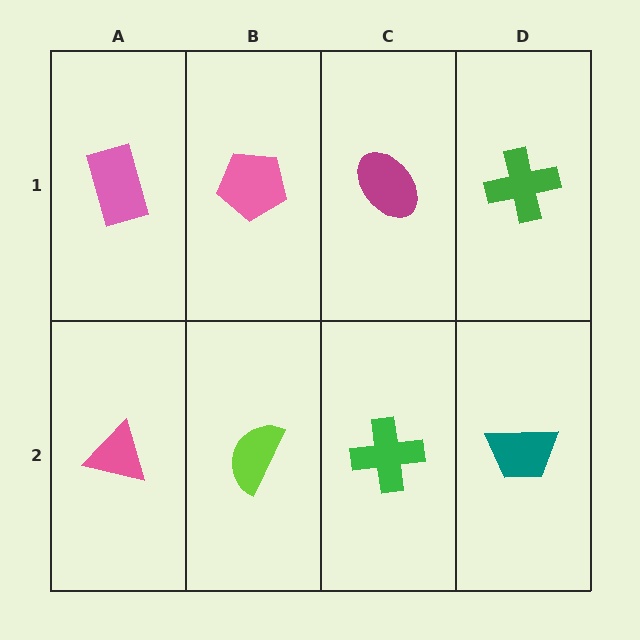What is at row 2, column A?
A pink triangle.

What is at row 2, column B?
A lime semicircle.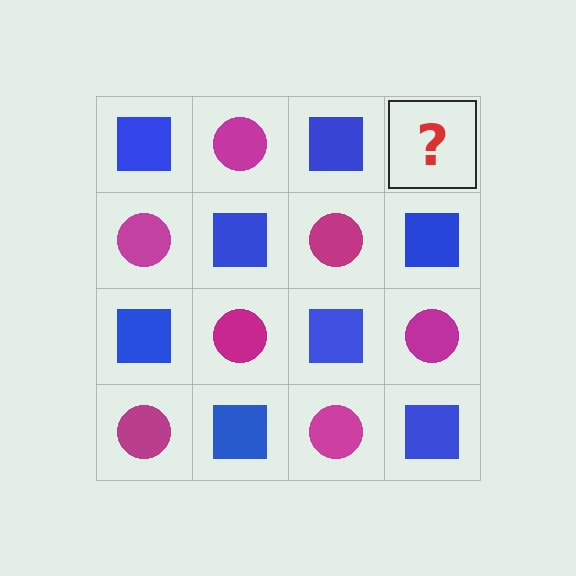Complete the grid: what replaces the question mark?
The question mark should be replaced with a magenta circle.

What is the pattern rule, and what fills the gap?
The rule is that it alternates blue square and magenta circle in a checkerboard pattern. The gap should be filled with a magenta circle.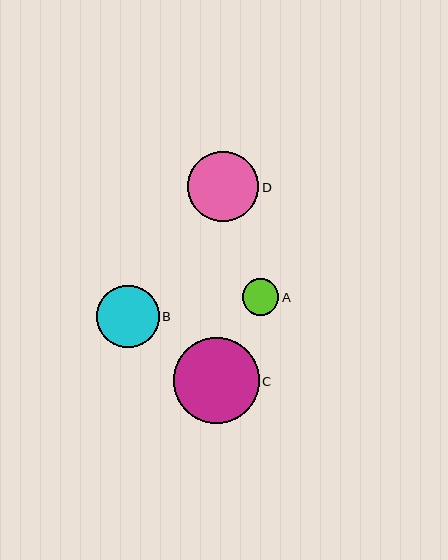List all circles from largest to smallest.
From largest to smallest: C, D, B, A.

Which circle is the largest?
Circle C is the largest with a size of approximately 86 pixels.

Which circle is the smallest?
Circle A is the smallest with a size of approximately 37 pixels.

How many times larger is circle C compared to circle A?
Circle C is approximately 2.4 times the size of circle A.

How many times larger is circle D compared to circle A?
Circle D is approximately 1.9 times the size of circle A.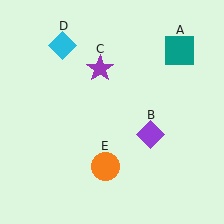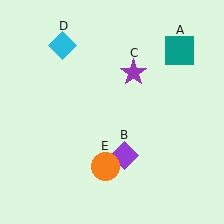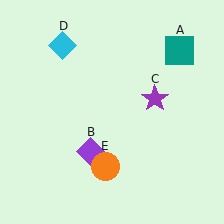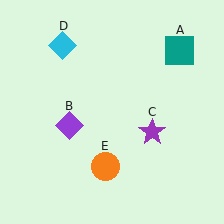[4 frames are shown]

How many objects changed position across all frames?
2 objects changed position: purple diamond (object B), purple star (object C).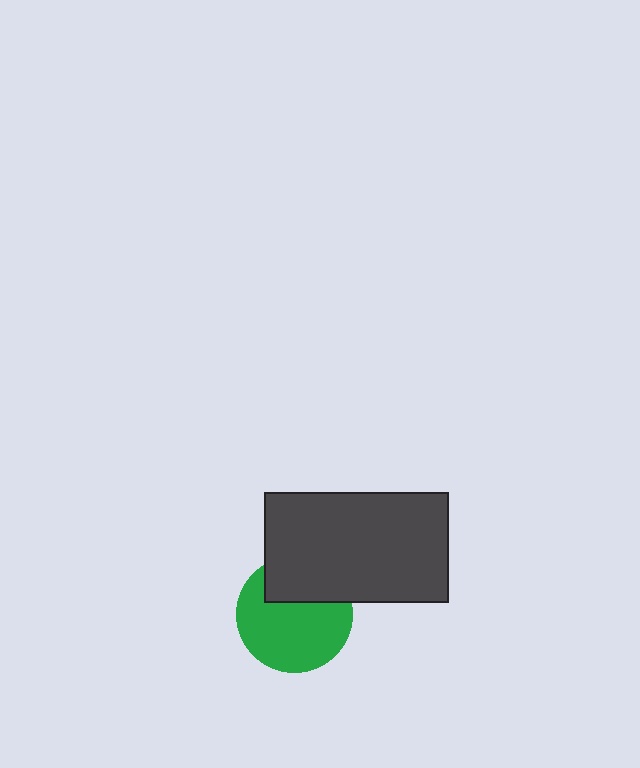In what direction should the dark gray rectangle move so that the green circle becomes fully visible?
The dark gray rectangle should move up. That is the shortest direction to clear the overlap and leave the green circle fully visible.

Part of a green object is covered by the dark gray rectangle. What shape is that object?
It is a circle.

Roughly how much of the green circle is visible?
Most of it is visible (roughly 68%).